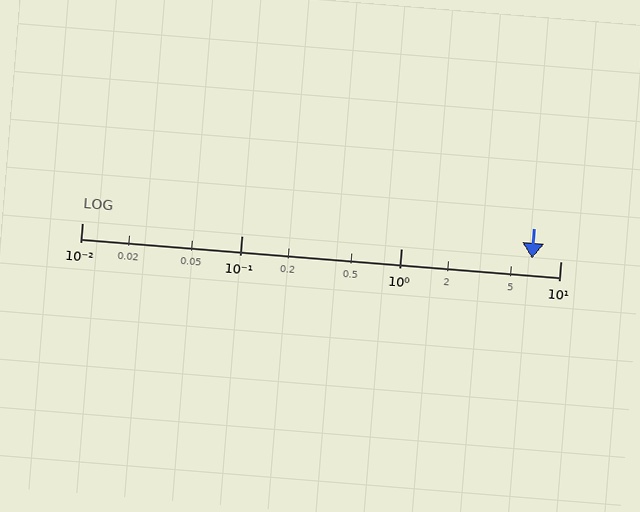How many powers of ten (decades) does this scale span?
The scale spans 3 decades, from 0.01 to 10.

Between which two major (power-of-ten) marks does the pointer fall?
The pointer is between 1 and 10.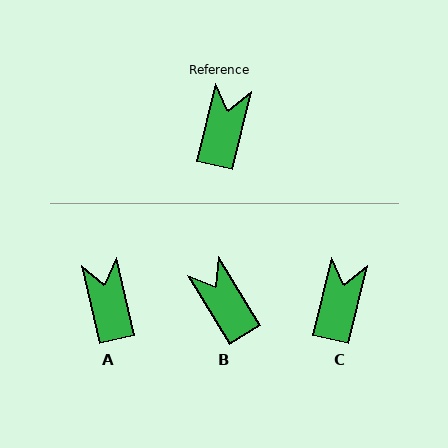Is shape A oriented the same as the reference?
No, it is off by about 27 degrees.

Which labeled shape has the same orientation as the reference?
C.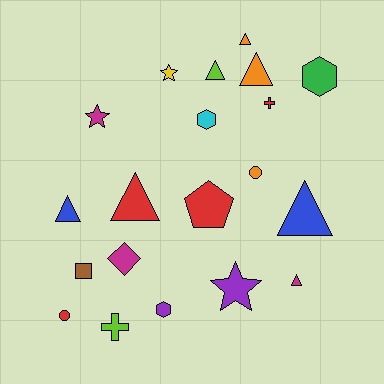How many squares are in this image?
There is 1 square.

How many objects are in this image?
There are 20 objects.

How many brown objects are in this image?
There is 1 brown object.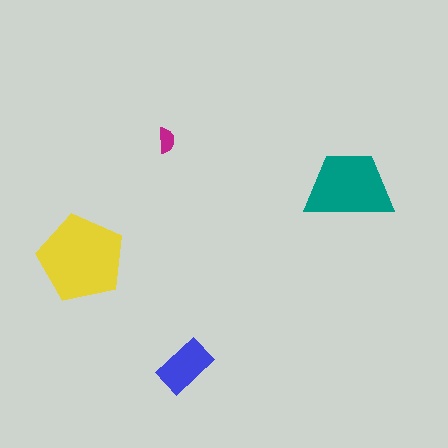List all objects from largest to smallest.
The yellow pentagon, the teal trapezoid, the blue rectangle, the magenta semicircle.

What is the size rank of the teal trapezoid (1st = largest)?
2nd.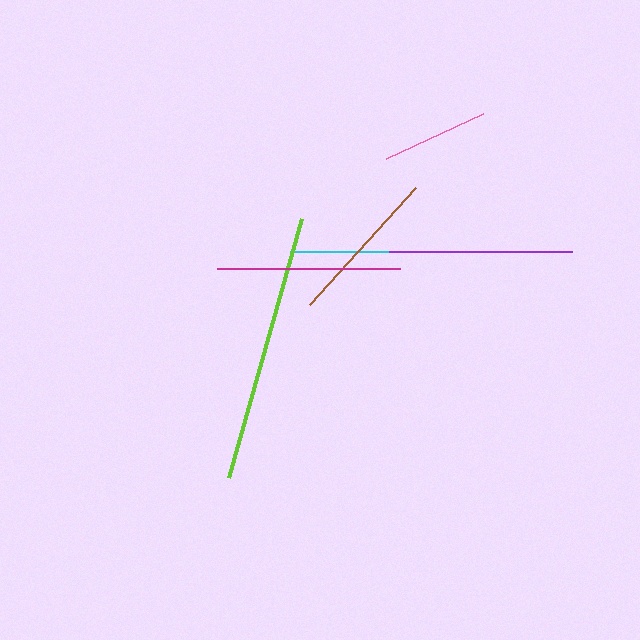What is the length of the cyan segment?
The cyan segment is approximately 207 pixels long.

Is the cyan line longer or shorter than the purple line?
The cyan line is longer than the purple line.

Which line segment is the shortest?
The pink line is the shortest at approximately 107 pixels.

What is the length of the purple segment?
The purple segment is approximately 182 pixels long.